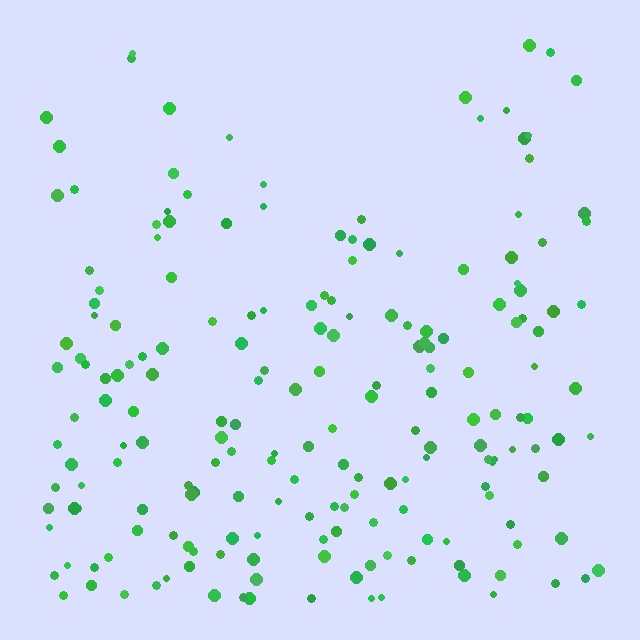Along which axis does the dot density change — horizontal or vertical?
Vertical.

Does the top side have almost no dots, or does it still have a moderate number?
Still a moderate number, just noticeably fewer than the bottom.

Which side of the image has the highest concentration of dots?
The bottom.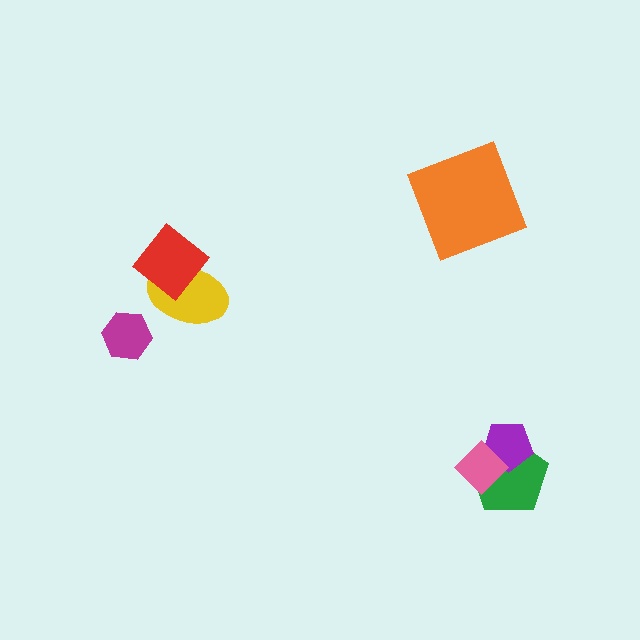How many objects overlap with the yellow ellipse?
1 object overlaps with the yellow ellipse.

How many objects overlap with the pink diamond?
2 objects overlap with the pink diamond.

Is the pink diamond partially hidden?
No, no other shape covers it.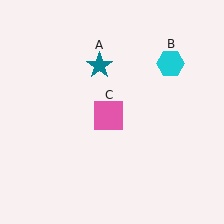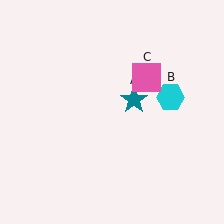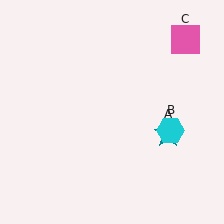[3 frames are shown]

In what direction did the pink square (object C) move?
The pink square (object C) moved up and to the right.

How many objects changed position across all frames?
3 objects changed position: teal star (object A), cyan hexagon (object B), pink square (object C).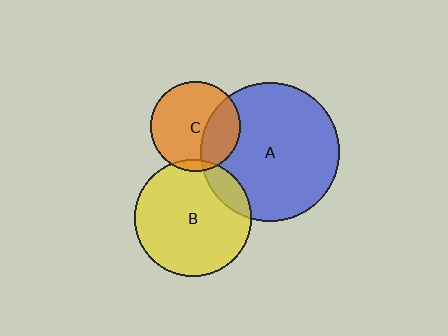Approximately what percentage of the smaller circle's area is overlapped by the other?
Approximately 15%.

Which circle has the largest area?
Circle A (blue).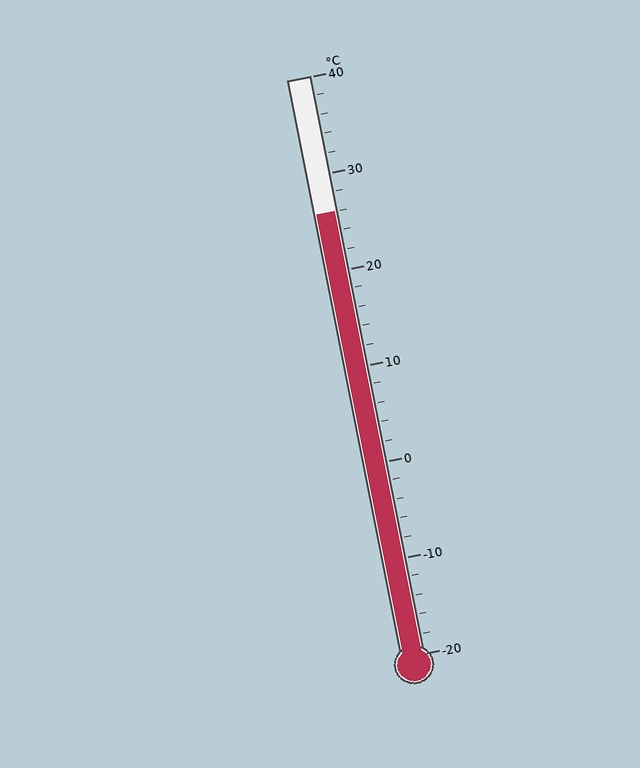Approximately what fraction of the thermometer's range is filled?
The thermometer is filled to approximately 75% of its range.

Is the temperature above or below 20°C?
The temperature is above 20°C.